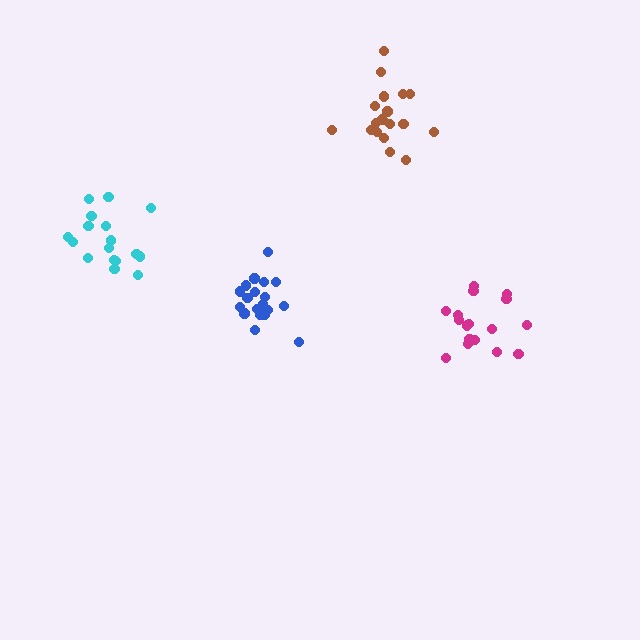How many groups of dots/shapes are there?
There are 4 groups.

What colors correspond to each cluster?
The clusters are colored: cyan, blue, magenta, brown.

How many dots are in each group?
Group 1: 17 dots, Group 2: 19 dots, Group 3: 17 dots, Group 4: 19 dots (72 total).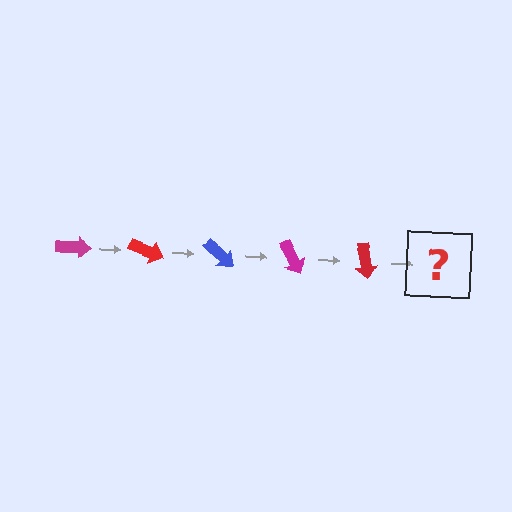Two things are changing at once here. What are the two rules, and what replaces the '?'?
The two rules are that it rotates 20 degrees each step and the color cycles through magenta, red, and blue. The '?' should be a blue arrow, rotated 100 degrees from the start.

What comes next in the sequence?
The next element should be a blue arrow, rotated 100 degrees from the start.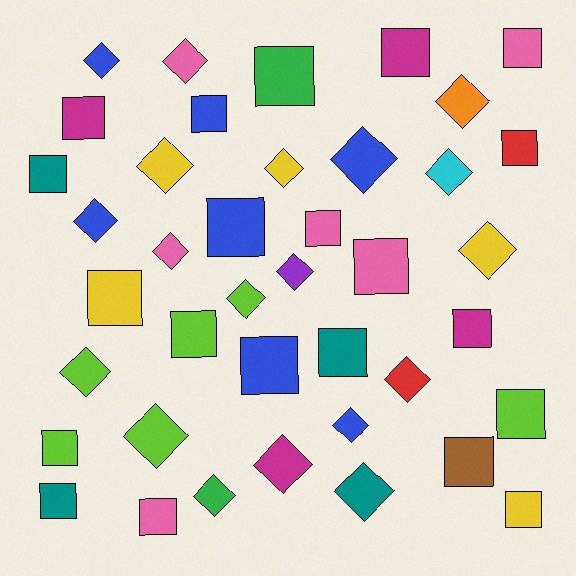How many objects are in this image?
There are 40 objects.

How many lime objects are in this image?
There are 6 lime objects.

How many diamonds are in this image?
There are 19 diamonds.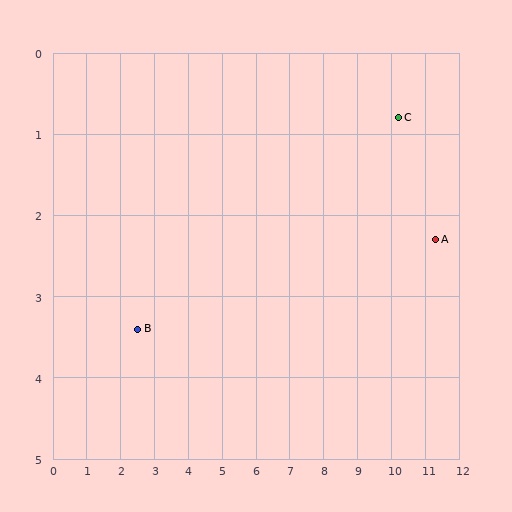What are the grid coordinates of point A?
Point A is at approximately (11.3, 2.3).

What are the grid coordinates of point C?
Point C is at approximately (10.2, 0.8).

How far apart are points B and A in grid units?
Points B and A are about 8.9 grid units apart.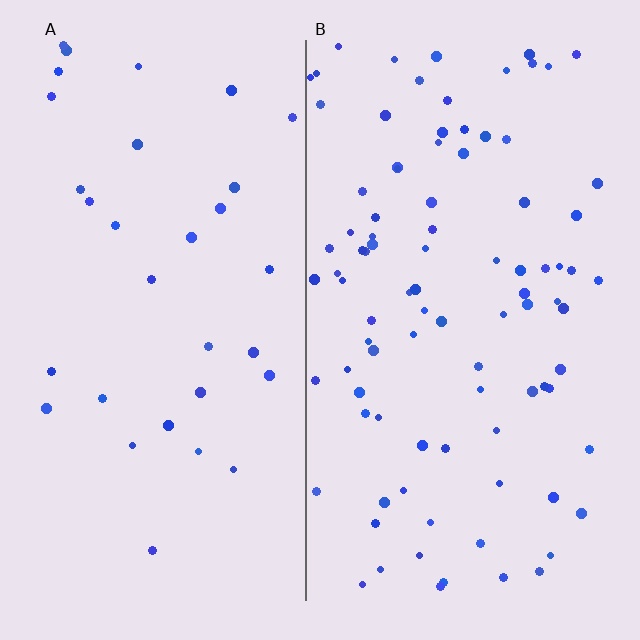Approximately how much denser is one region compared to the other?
Approximately 2.9× — region B over region A.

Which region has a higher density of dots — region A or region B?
B (the right).